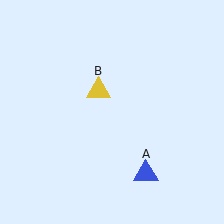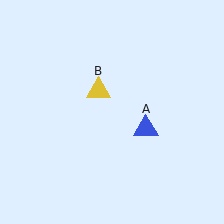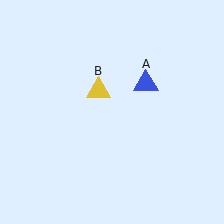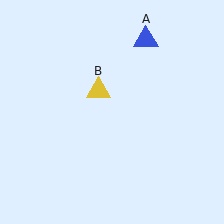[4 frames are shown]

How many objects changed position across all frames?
1 object changed position: blue triangle (object A).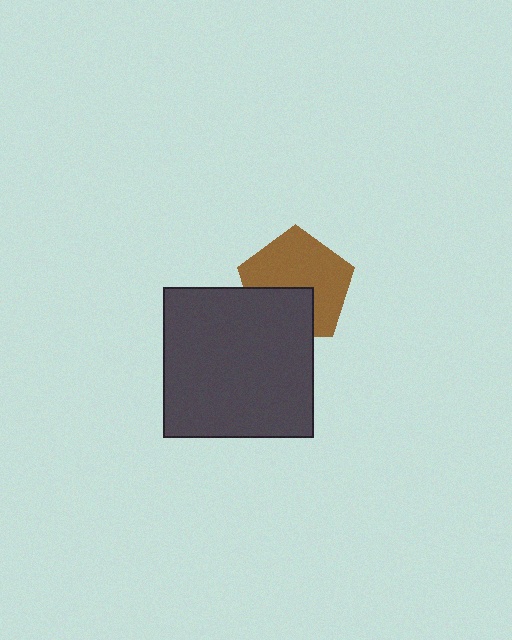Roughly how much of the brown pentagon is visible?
Most of it is visible (roughly 66%).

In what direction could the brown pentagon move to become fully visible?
The brown pentagon could move up. That would shift it out from behind the dark gray square entirely.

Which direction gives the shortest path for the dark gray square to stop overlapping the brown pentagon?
Moving down gives the shortest separation.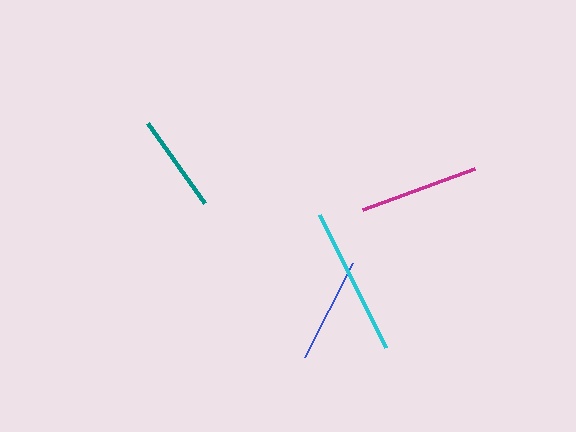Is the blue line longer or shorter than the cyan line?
The cyan line is longer than the blue line.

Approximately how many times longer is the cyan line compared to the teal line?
The cyan line is approximately 1.5 times the length of the teal line.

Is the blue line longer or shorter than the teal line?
The blue line is longer than the teal line.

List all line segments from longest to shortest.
From longest to shortest: cyan, magenta, blue, teal.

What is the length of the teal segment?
The teal segment is approximately 98 pixels long.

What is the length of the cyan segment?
The cyan segment is approximately 149 pixels long.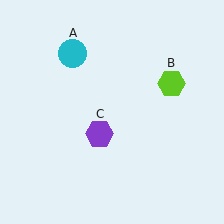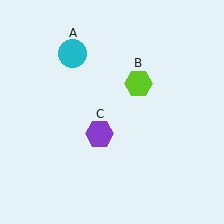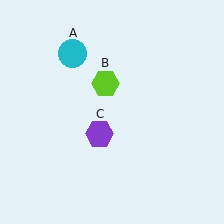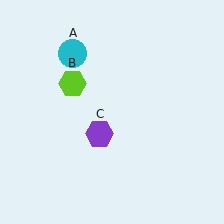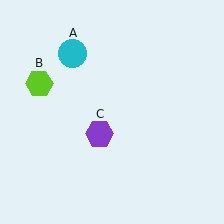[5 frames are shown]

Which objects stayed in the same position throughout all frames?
Cyan circle (object A) and purple hexagon (object C) remained stationary.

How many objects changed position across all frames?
1 object changed position: lime hexagon (object B).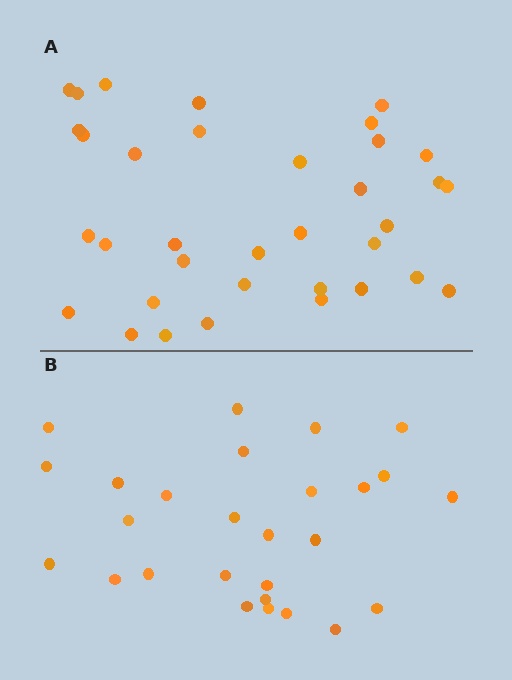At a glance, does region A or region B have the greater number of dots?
Region A (the top region) has more dots.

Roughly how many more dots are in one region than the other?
Region A has roughly 8 or so more dots than region B.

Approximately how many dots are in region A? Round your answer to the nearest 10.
About 40 dots. (The exact count is 35, which rounds to 40.)